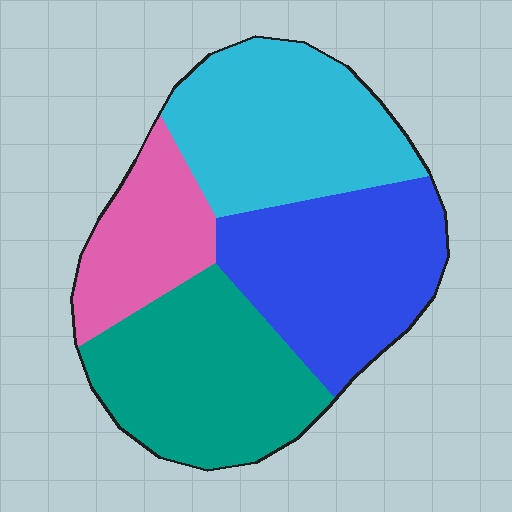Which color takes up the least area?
Pink, at roughly 15%.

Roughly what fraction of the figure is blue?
Blue covers about 30% of the figure.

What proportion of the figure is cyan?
Cyan covers roughly 30% of the figure.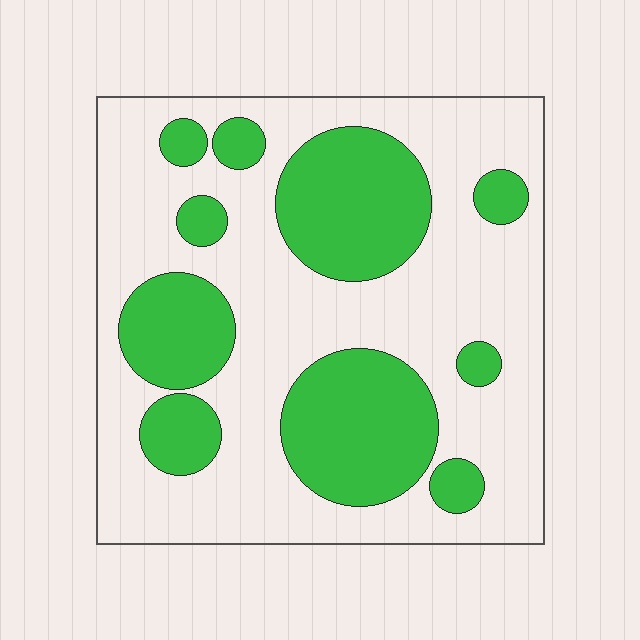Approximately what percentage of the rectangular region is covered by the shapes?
Approximately 35%.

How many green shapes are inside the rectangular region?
10.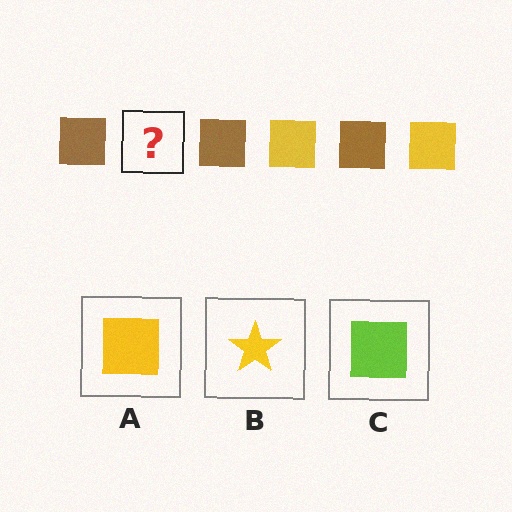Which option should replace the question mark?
Option A.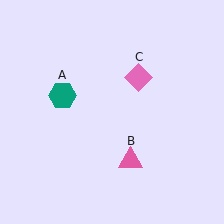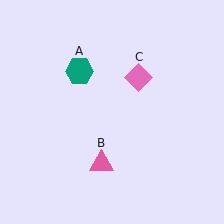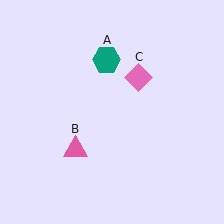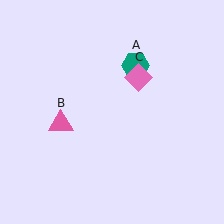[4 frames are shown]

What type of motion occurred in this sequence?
The teal hexagon (object A), pink triangle (object B) rotated clockwise around the center of the scene.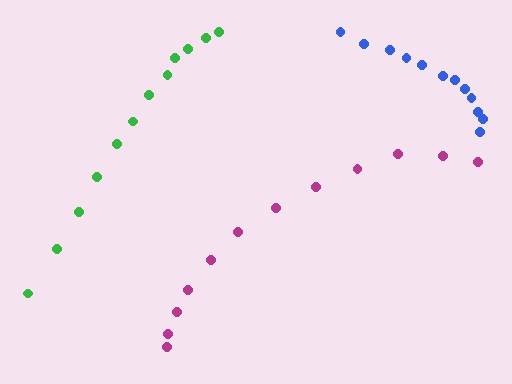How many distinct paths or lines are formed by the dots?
There are 3 distinct paths.